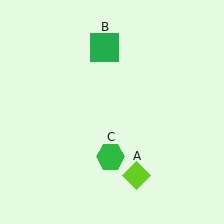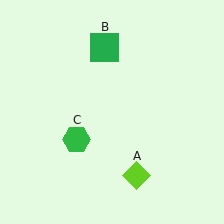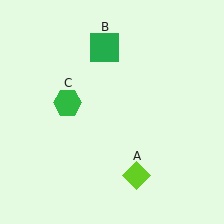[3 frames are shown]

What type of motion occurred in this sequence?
The green hexagon (object C) rotated clockwise around the center of the scene.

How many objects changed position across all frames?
1 object changed position: green hexagon (object C).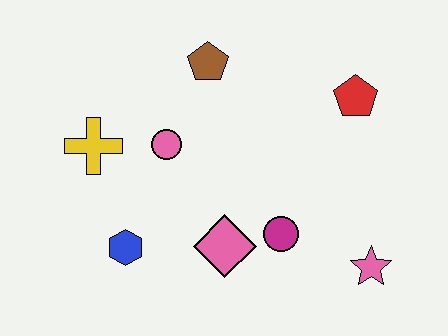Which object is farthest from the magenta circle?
The yellow cross is farthest from the magenta circle.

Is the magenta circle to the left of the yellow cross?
No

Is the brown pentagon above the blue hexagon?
Yes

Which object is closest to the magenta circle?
The pink diamond is closest to the magenta circle.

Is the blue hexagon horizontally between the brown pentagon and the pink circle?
No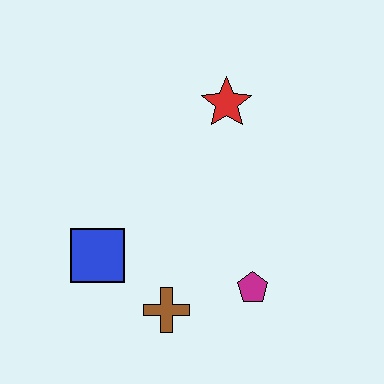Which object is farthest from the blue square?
The red star is farthest from the blue square.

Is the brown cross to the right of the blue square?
Yes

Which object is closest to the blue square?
The brown cross is closest to the blue square.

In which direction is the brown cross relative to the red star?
The brown cross is below the red star.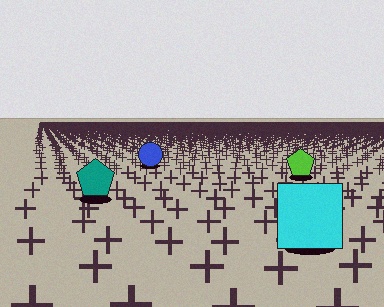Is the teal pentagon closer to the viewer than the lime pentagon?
Yes. The teal pentagon is closer — you can tell from the texture gradient: the ground texture is coarser near it.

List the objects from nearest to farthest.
From nearest to farthest: the cyan square, the teal pentagon, the lime pentagon, the blue circle.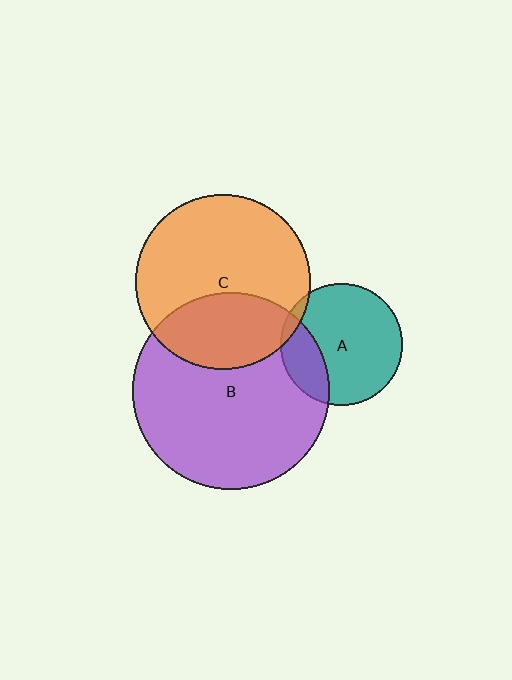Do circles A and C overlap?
Yes.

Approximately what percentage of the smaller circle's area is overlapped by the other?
Approximately 5%.